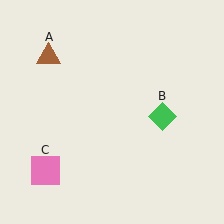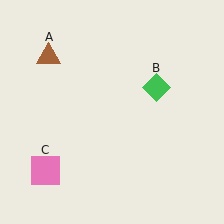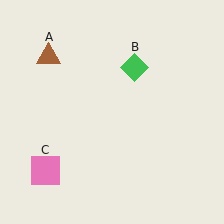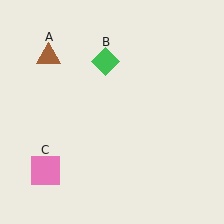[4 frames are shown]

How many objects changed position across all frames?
1 object changed position: green diamond (object B).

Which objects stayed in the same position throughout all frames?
Brown triangle (object A) and pink square (object C) remained stationary.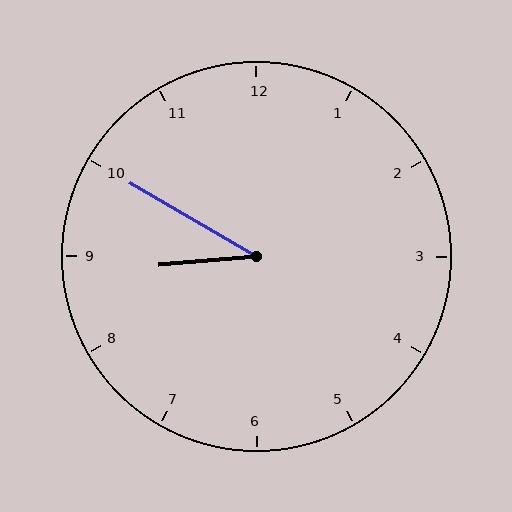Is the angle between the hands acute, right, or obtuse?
It is acute.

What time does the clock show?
8:50.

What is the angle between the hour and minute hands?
Approximately 35 degrees.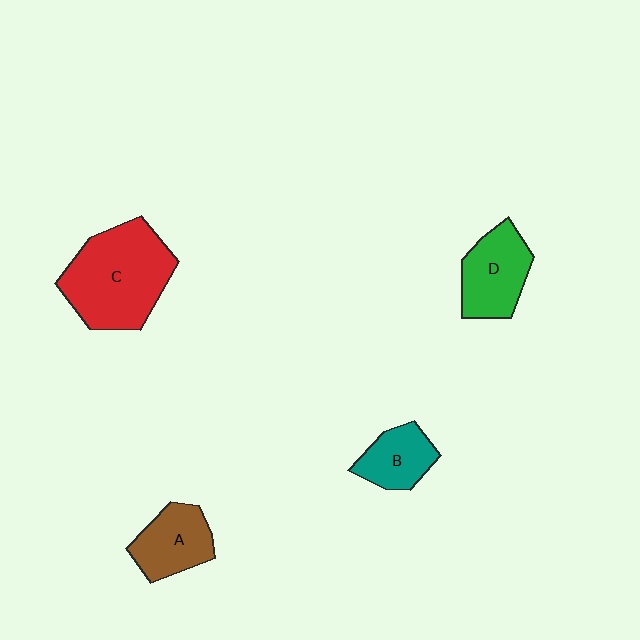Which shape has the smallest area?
Shape B (teal).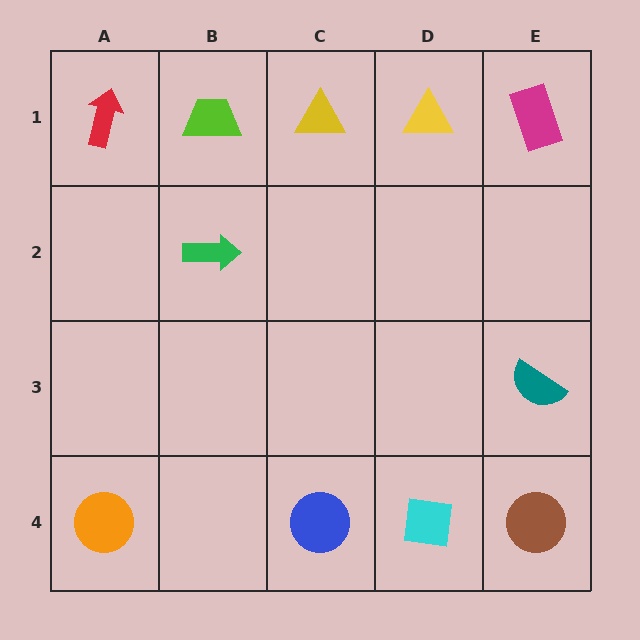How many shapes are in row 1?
5 shapes.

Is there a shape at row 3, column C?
No, that cell is empty.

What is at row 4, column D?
A cyan square.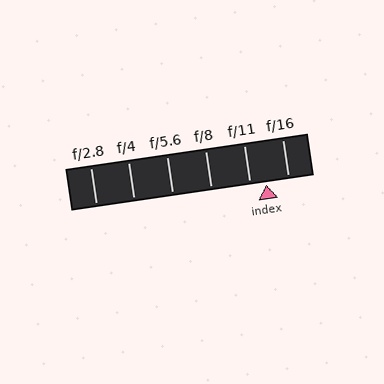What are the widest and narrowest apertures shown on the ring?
The widest aperture shown is f/2.8 and the narrowest is f/16.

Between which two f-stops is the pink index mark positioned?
The index mark is between f/11 and f/16.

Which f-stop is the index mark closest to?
The index mark is closest to f/11.